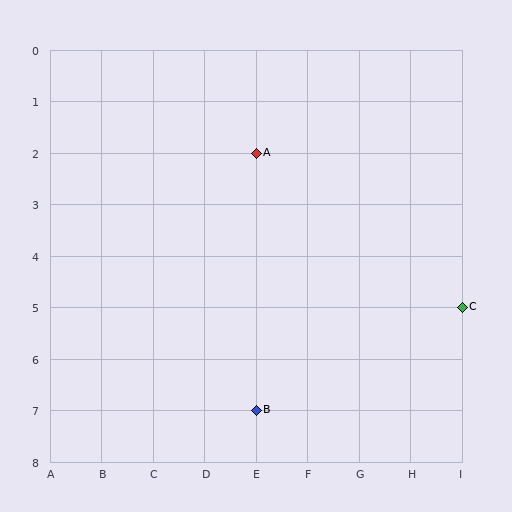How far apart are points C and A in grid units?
Points C and A are 4 columns and 3 rows apart (about 5.0 grid units diagonally).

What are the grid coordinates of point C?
Point C is at grid coordinates (I, 5).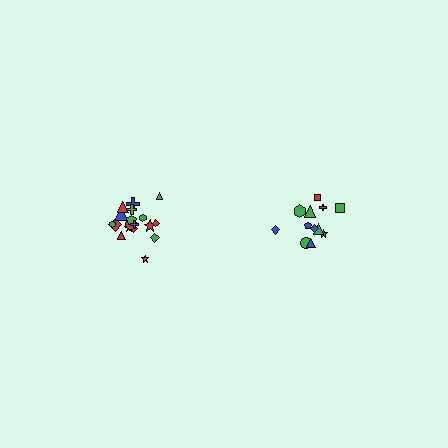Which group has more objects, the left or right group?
The left group.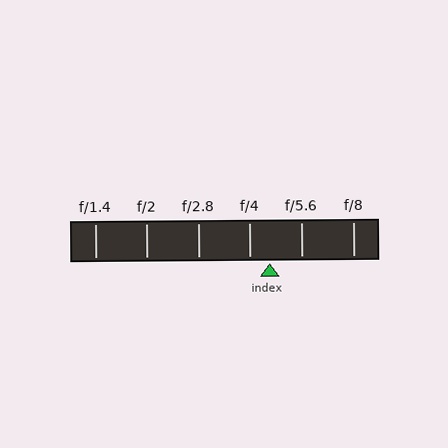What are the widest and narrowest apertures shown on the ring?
The widest aperture shown is f/1.4 and the narrowest is f/8.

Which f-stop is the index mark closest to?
The index mark is closest to f/4.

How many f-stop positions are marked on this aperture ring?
There are 6 f-stop positions marked.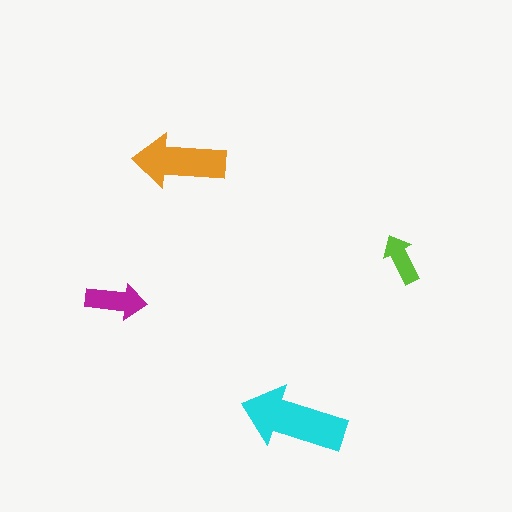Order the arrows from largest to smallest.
the cyan one, the orange one, the magenta one, the lime one.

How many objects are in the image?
There are 4 objects in the image.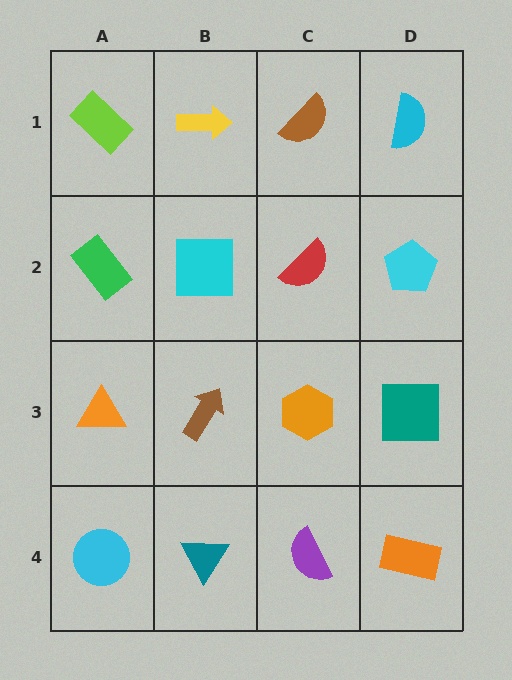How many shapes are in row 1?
4 shapes.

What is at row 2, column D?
A cyan pentagon.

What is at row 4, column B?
A teal triangle.